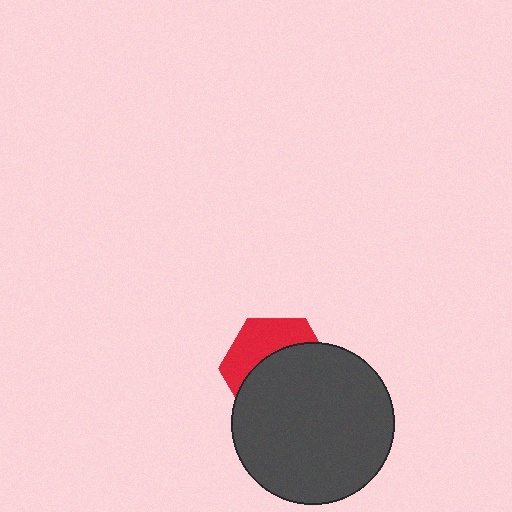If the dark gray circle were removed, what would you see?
You would see the complete red hexagon.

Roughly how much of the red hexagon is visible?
A small part of it is visible (roughly 39%).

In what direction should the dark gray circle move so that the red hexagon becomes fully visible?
The dark gray circle should move down. That is the shortest direction to clear the overlap and leave the red hexagon fully visible.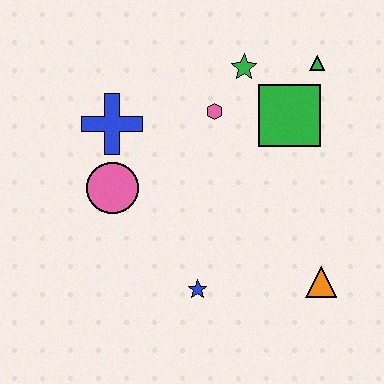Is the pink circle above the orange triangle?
Yes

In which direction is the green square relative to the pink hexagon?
The green square is to the right of the pink hexagon.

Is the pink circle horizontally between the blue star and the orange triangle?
No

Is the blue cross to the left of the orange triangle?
Yes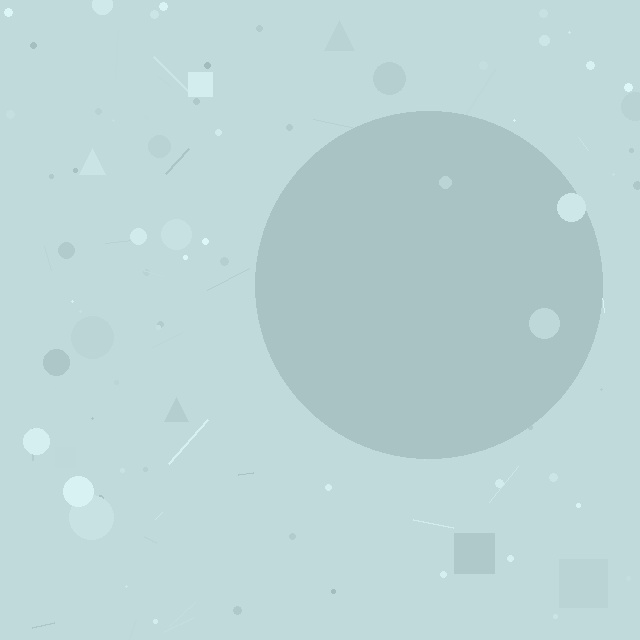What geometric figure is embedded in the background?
A circle is embedded in the background.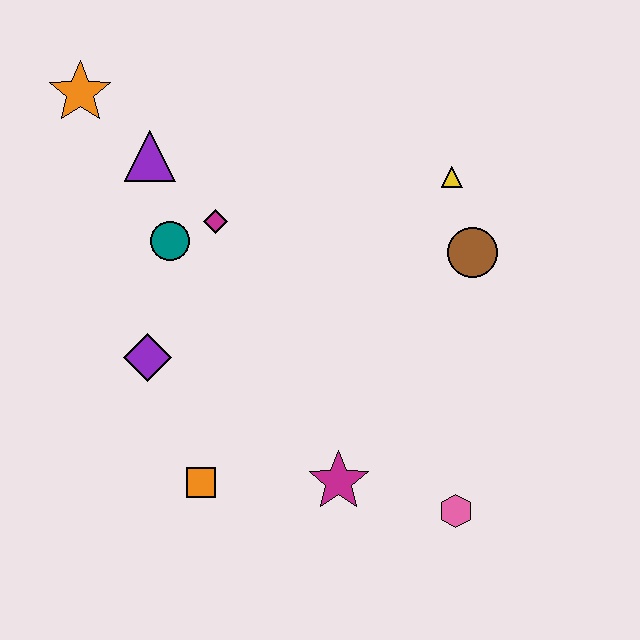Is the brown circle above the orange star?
No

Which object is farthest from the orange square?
The orange star is farthest from the orange square.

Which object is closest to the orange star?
The purple triangle is closest to the orange star.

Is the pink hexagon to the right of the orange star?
Yes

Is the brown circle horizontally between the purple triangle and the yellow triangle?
No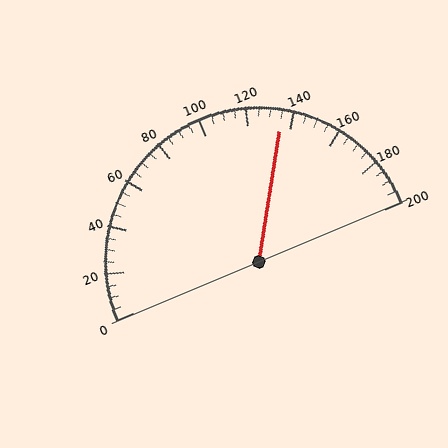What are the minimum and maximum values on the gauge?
The gauge ranges from 0 to 200.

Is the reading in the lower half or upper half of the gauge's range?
The reading is in the upper half of the range (0 to 200).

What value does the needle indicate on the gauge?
The needle indicates approximately 135.